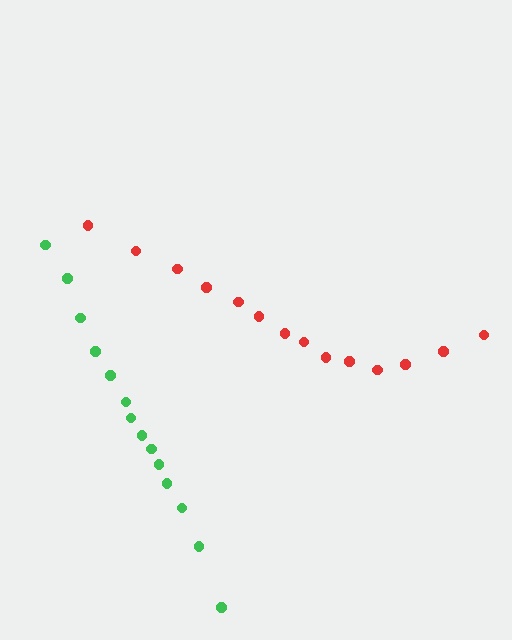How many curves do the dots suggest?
There are 2 distinct paths.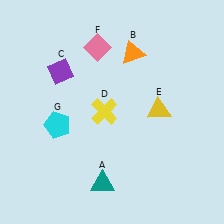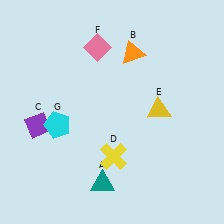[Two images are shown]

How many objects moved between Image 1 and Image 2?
2 objects moved between the two images.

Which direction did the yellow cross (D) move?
The yellow cross (D) moved down.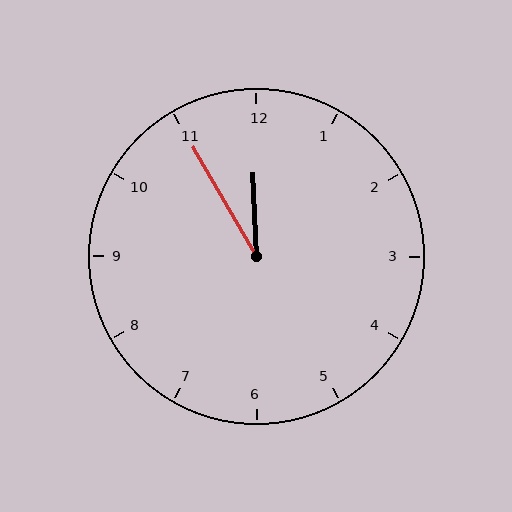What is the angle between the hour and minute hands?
Approximately 28 degrees.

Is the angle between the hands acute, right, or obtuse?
It is acute.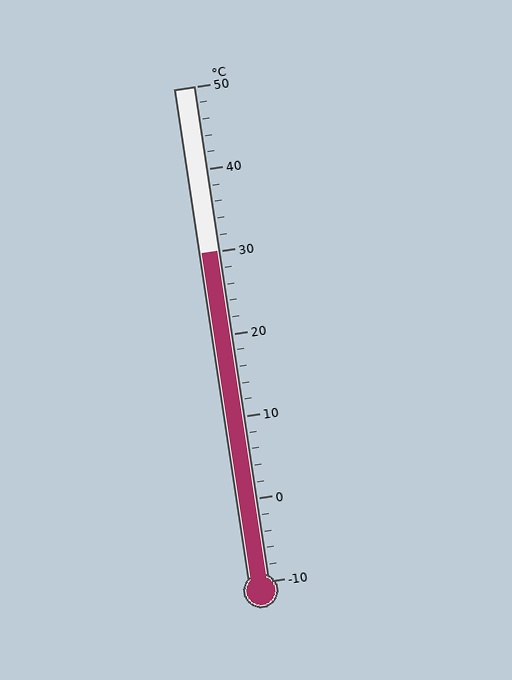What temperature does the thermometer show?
The thermometer shows approximately 30°C.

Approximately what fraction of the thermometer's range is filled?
The thermometer is filled to approximately 65% of its range.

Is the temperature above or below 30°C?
The temperature is at 30°C.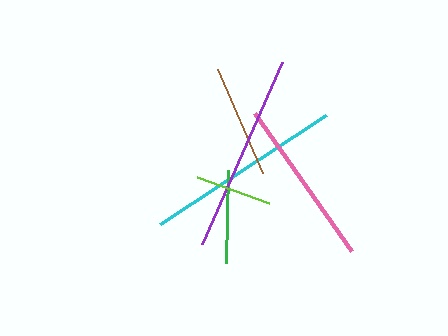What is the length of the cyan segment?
The cyan segment is approximately 199 pixels long.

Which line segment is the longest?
The cyan line is the longest at approximately 199 pixels.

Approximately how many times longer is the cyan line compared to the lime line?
The cyan line is approximately 2.6 times the length of the lime line.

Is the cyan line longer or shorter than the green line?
The cyan line is longer than the green line.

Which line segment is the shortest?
The lime line is the shortest at approximately 76 pixels.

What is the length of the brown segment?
The brown segment is approximately 112 pixels long.